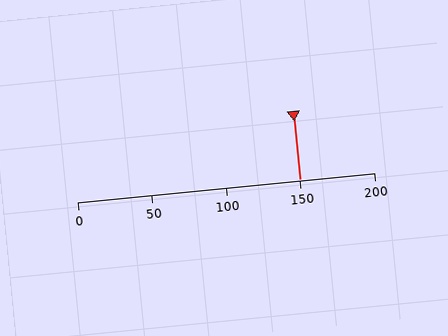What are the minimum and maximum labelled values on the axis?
The axis runs from 0 to 200.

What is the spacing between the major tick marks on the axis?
The major ticks are spaced 50 apart.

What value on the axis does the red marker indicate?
The marker indicates approximately 150.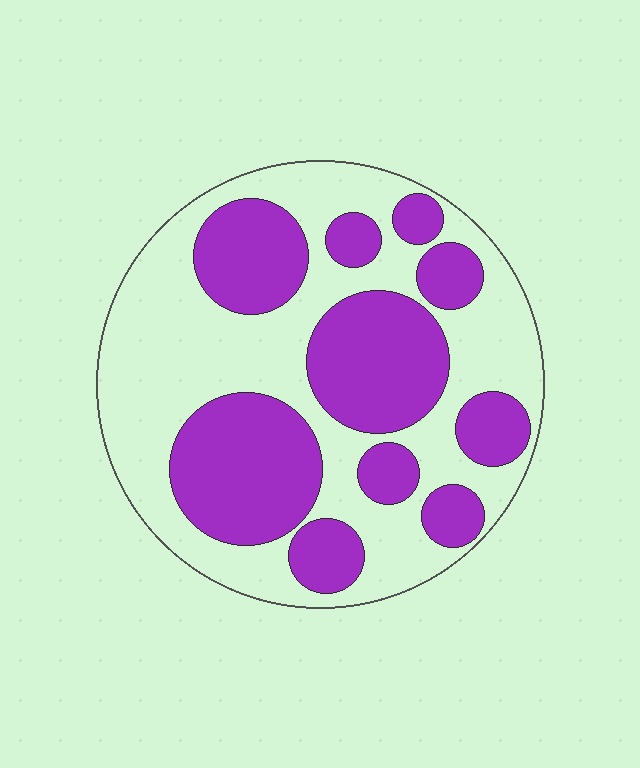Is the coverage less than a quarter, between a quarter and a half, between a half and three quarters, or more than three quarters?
Between a quarter and a half.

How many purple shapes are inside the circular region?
10.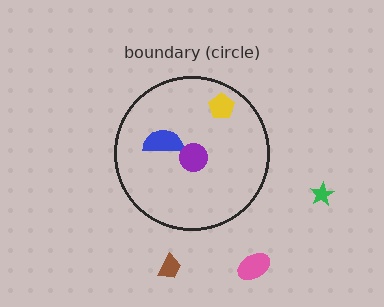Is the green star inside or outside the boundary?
Outside.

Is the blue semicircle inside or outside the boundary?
Inside.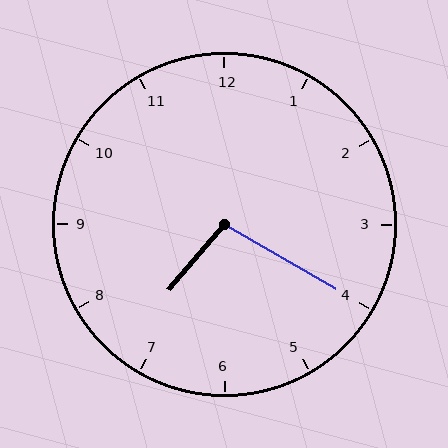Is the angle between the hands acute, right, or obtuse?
It is obtuse.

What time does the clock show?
7:20.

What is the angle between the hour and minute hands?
Approximately 100 degrees.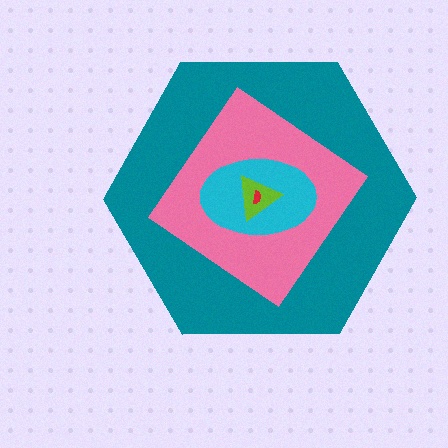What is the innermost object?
The red semicircle.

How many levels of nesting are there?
5.